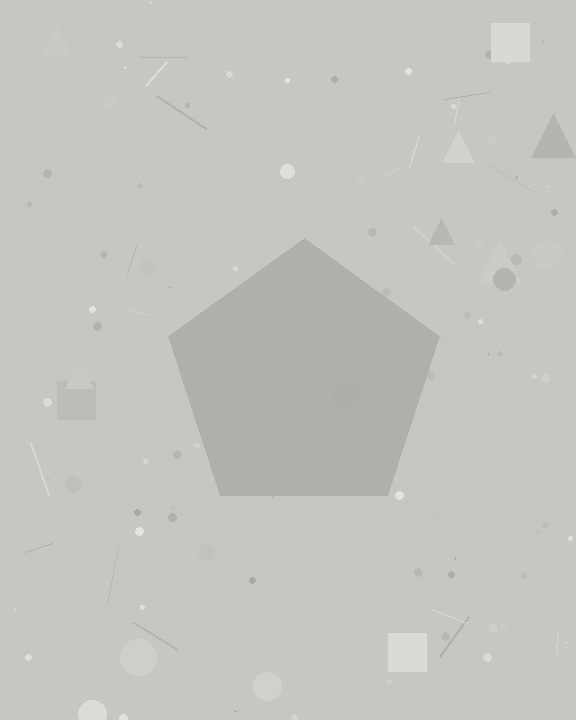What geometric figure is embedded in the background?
A pentagon is embedded in the background.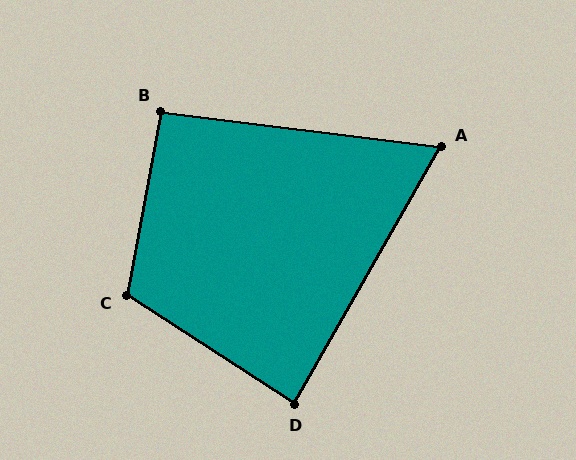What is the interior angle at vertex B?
Approximately 93 degrees (approximately right).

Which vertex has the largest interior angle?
C, at approximately 112 degrees.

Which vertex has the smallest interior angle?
A, at approximately 68 degrees.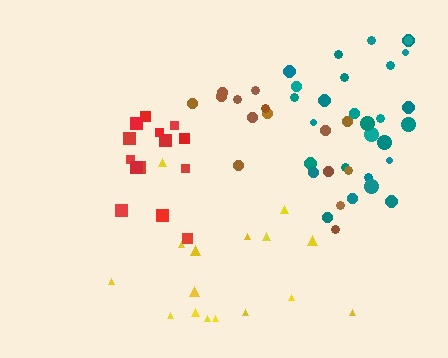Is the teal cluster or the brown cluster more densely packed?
Brown.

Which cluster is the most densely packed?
Red.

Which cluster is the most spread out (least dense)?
Yellow.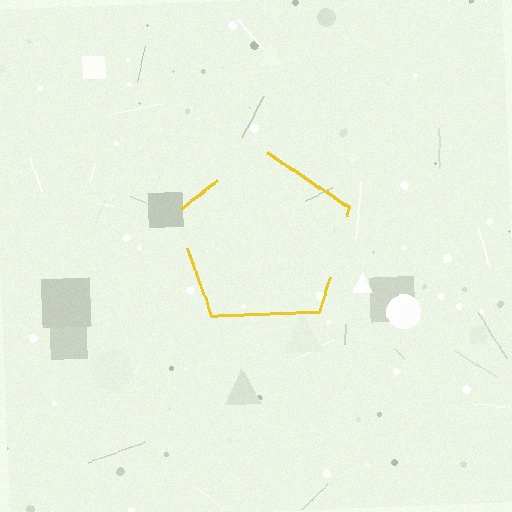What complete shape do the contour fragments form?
The contour fragments form a pentagon.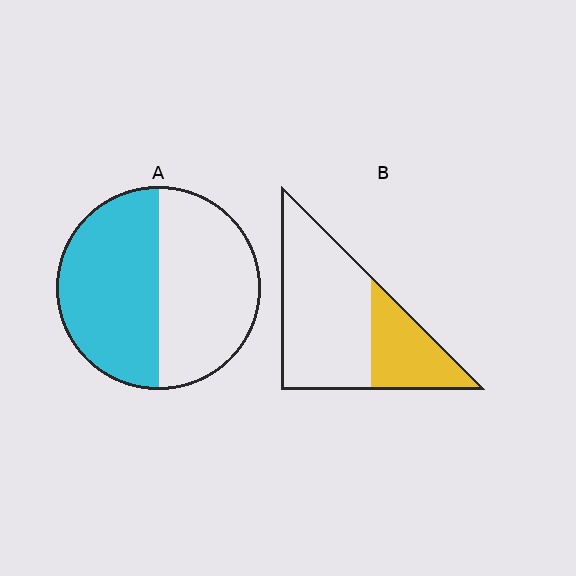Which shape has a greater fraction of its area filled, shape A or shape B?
Shape A.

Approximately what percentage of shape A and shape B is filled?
A is approximately 50% and B is approximately 30%.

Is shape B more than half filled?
No.